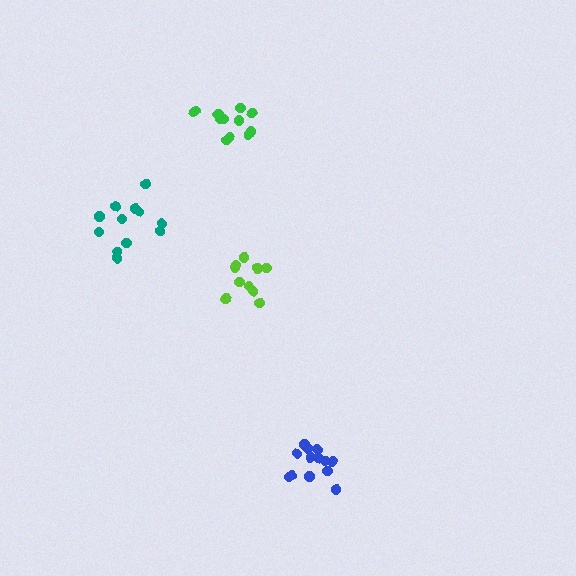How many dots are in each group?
Group 1: 10 dots, Group 2: 12 dots, Group 3: 12 dots, Group 4: 13 dots (47 total).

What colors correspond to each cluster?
The clusters are colored: lime, green, teal, blue.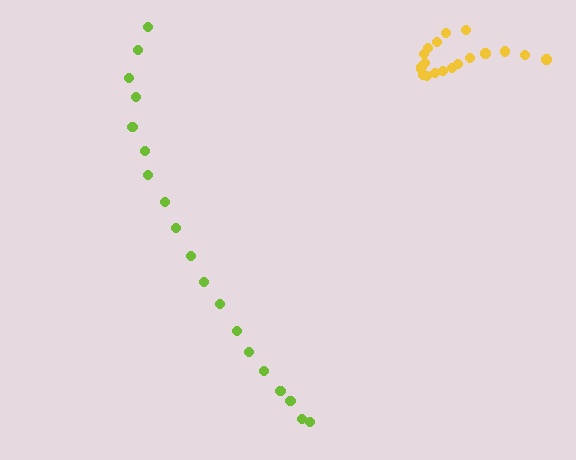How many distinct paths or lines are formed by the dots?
There are 2 distinct paths.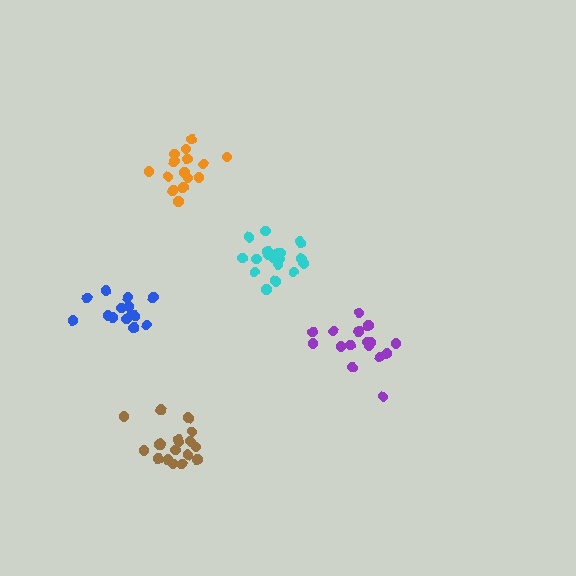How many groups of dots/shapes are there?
There are 5 groups.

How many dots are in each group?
Group 1: 19 dots, Group 2: 16 dots, Group 3: 18 dots, Group 4: 15 dots, Group 5: 15 dots (83 total).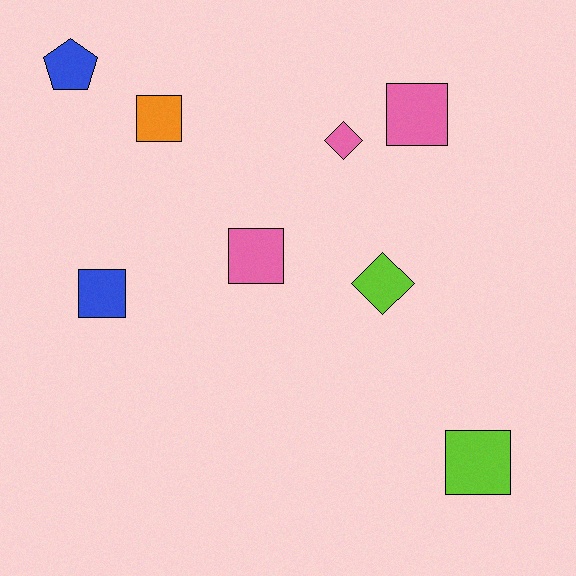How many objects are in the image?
There are 8 objects.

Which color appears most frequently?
Pink, with 3 objects.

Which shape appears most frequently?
Square, with 5 objects.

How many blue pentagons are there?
There is 1 blue pentagon.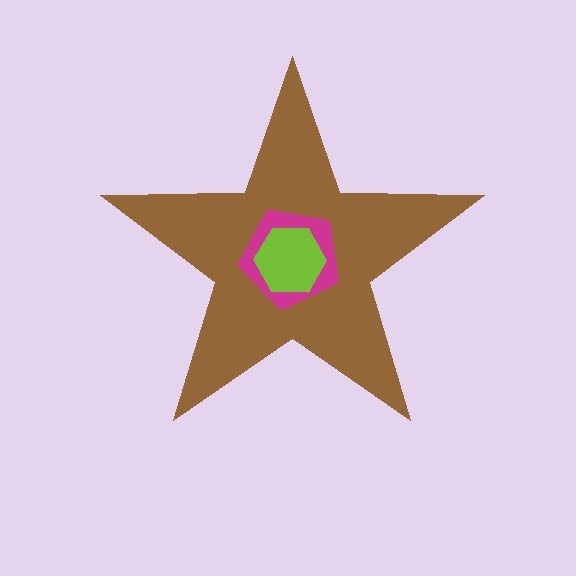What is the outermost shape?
The brown star.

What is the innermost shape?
The lime hexagon.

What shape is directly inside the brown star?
The magenta pentagon.